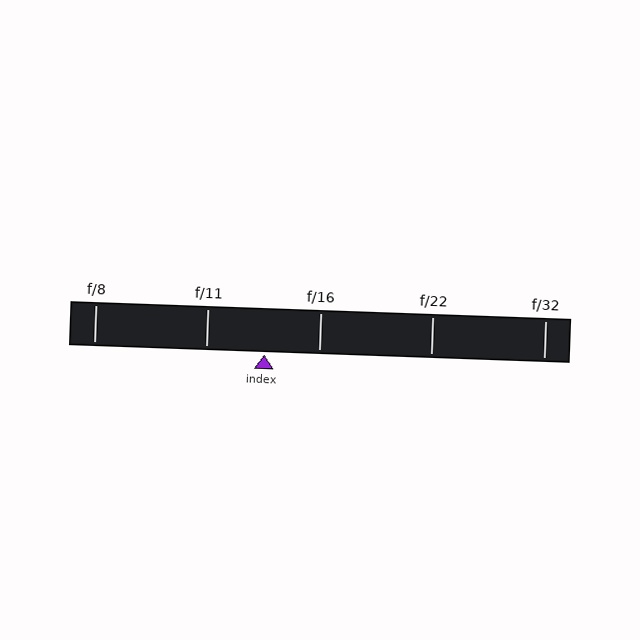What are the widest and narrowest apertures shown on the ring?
The widest aperture shown is f/8 and the narrowest is f/32.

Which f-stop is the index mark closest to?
The index mark is closest to f/16.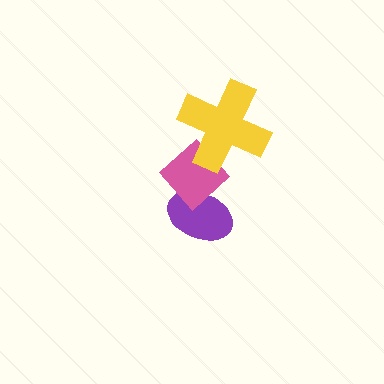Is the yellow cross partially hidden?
No, no other shape covers it.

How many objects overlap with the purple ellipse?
1 object overlaps with the purple ellipse.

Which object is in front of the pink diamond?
The yellow cross is in front of the pink diamond.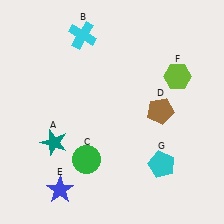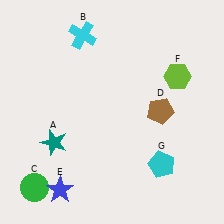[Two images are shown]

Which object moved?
The green circle (C) moved left.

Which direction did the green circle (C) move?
The green circle (C) moved left.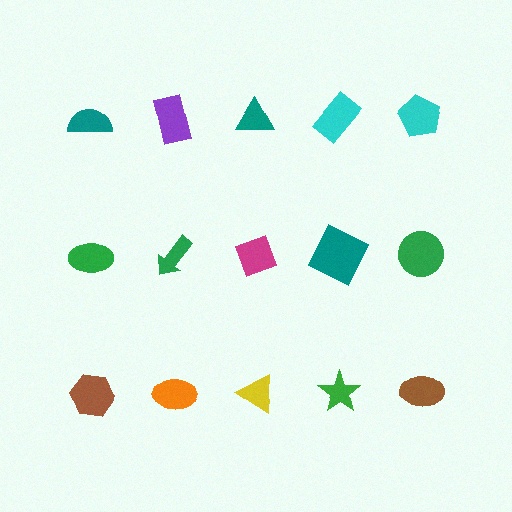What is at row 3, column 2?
An orange ellipse.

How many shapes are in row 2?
5 shapes.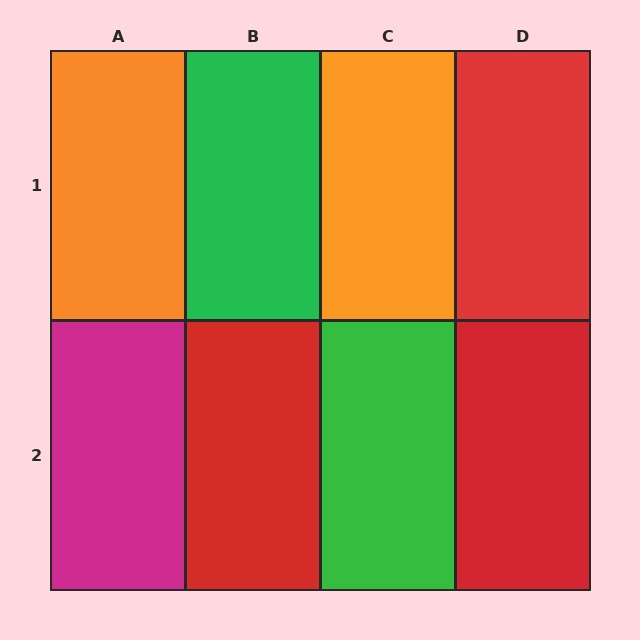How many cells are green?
2 cells are green.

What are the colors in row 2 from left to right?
Magenta, red, green, red.